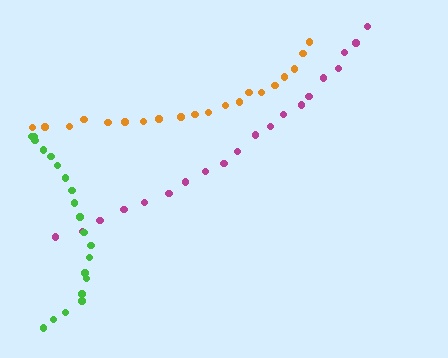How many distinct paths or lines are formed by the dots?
There are 3 distinct paths.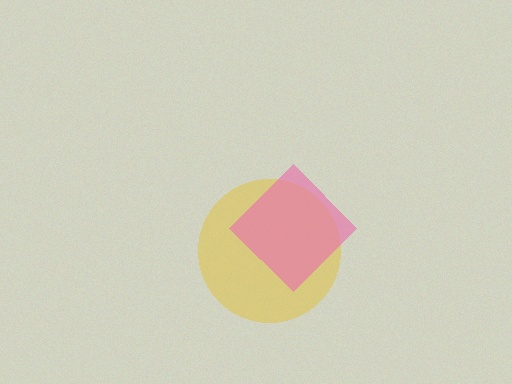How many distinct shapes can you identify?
There are 2 distinct shapes: a yellow circle, a pink diamond.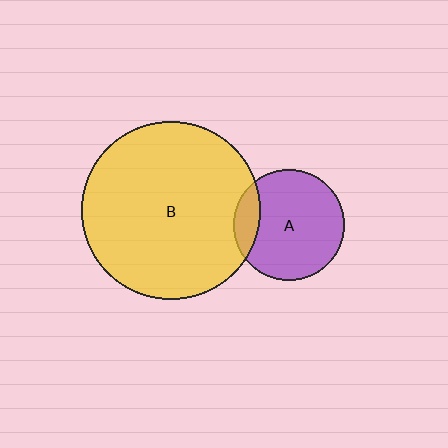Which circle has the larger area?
Circle B (yellow).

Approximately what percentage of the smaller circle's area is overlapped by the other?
Approximately 15%.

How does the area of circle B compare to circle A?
Approximately 2.6 times.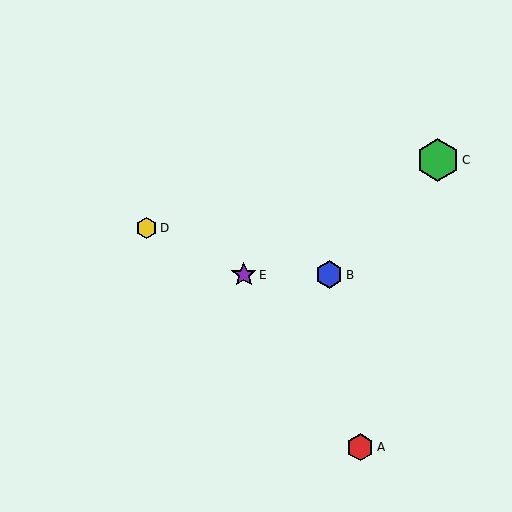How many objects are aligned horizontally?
2 objects (B, E) are aligned horizontally.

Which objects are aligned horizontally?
Objects B, E are aligned horizontally.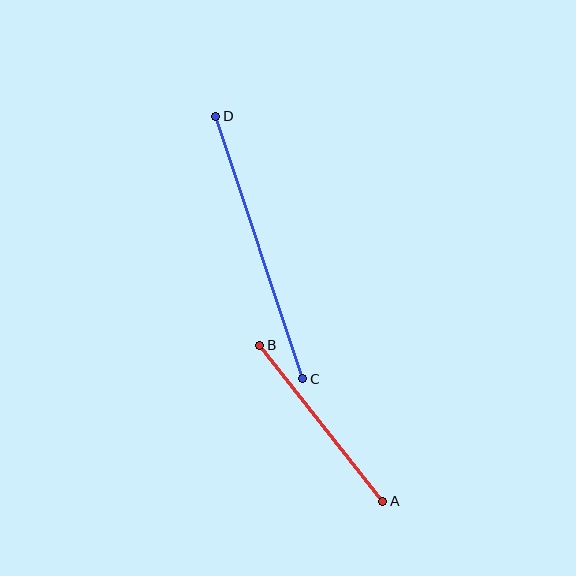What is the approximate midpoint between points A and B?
The midpoint is at approximately (321, 423) pixels.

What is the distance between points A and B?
The distance is approximately 199 pixels.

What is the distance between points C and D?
The distance is approximately 277 pixels.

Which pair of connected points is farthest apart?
Points C and D are farthest apart.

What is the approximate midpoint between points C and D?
The midpoint is at approximately (259, 248) pixels.